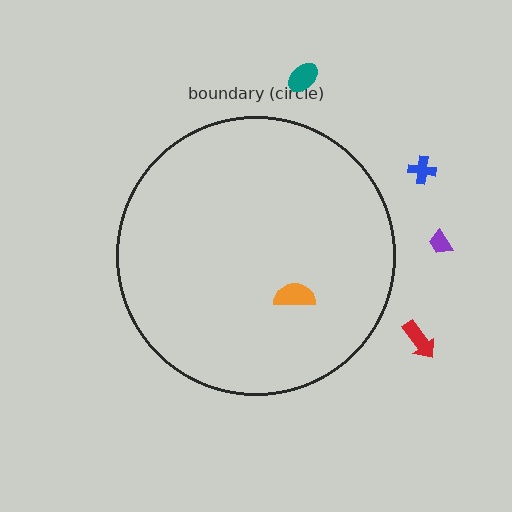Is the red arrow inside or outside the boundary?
Outside.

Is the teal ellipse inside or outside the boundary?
Outside.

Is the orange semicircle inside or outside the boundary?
Inside.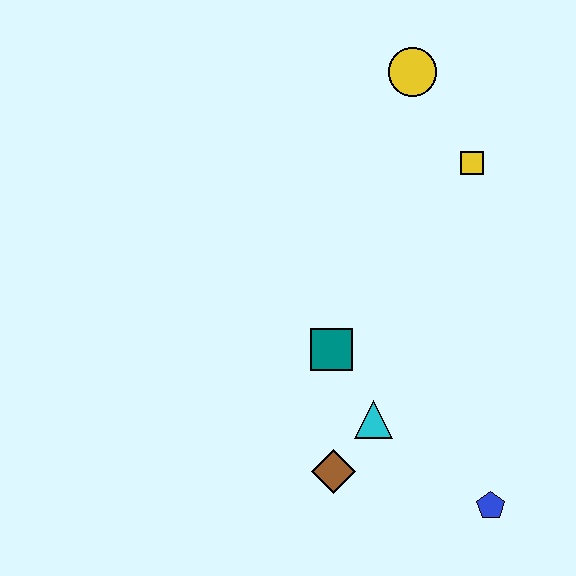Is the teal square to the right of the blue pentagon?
No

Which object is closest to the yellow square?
The yellow circle is closest to the yellow square.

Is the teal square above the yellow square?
No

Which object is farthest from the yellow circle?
The blue pentagon is farthest from the yellow circle.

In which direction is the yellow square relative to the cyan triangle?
The yellow square is above the cyan triangle.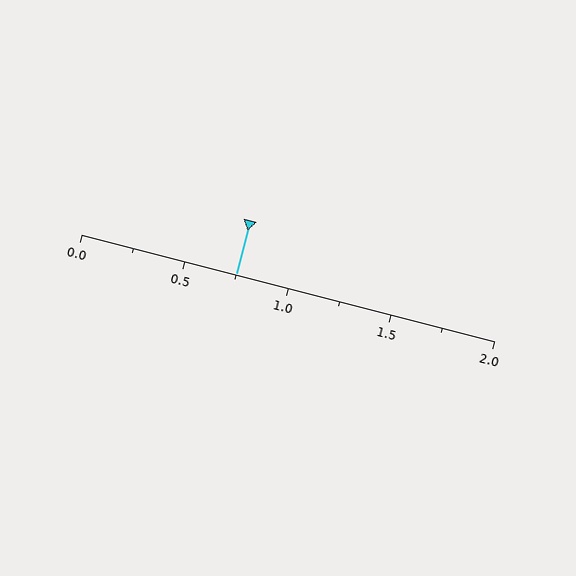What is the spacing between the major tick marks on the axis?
The major ticks are spaced 0.5 apart.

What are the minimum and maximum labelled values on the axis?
The axis runs from 0.0 to 2.0.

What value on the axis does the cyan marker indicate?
The marker indicates approximately 0.75.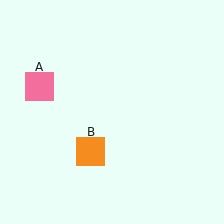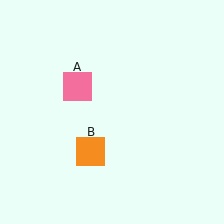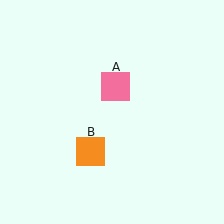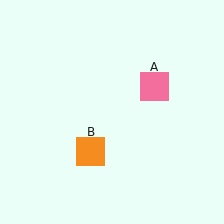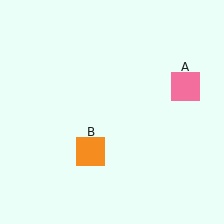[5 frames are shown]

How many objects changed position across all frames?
1 object changed position: pink square (object A).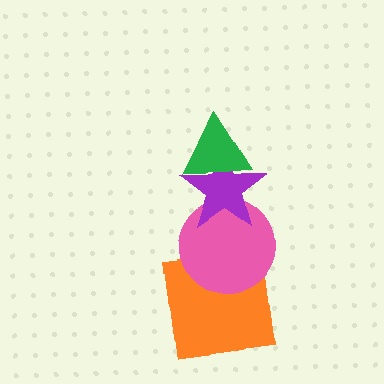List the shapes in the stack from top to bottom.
From top to bottom: the green triangle, the purple star, the pink circle, the orange square.